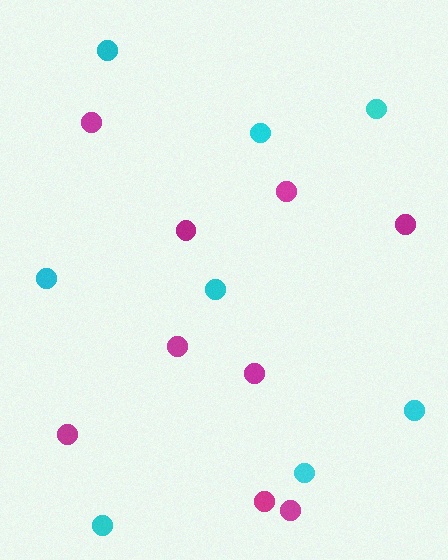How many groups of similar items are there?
There are 2 groups: one group of magenta circles (9) and one group of cyan circles (8).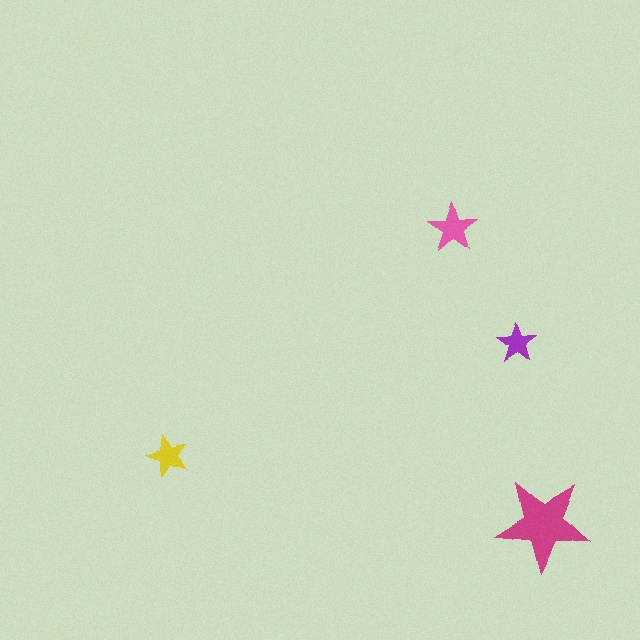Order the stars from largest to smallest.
the magenta one, the pink one, the yellow one, the purple one.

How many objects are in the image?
There are 4 objects in the image.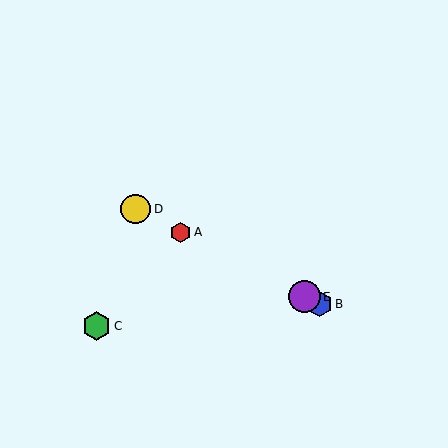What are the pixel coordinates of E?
Object E is at (305, 297).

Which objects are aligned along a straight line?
Objects A, B, D, E are aligned along a straight line.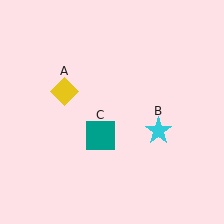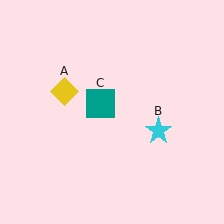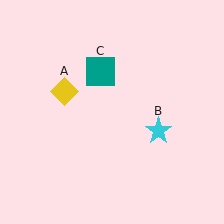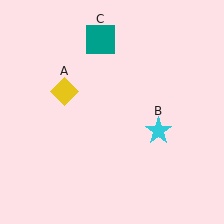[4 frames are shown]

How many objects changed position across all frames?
1 object changed position: teal square (object C).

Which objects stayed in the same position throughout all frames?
Yellow diamond (object A) and cyan star (object B) remained stationary.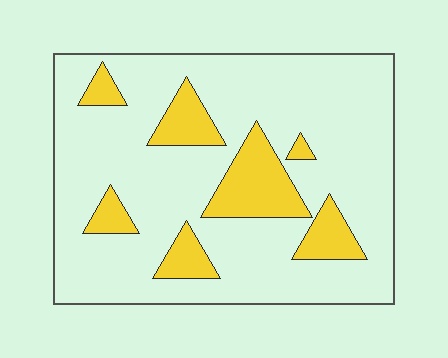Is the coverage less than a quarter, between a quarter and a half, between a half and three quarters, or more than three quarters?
Less than a quarter.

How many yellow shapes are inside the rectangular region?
7.